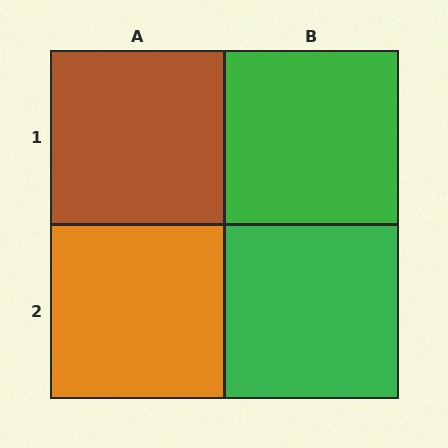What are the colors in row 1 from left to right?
Brown, green.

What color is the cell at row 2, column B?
Green.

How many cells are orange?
1 cell is orange.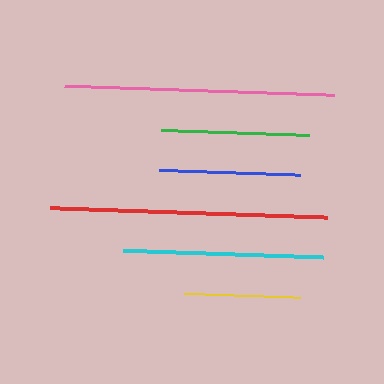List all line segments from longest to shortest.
From longest to shortest: red, pink, cyan, green, blue, yellow.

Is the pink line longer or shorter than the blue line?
The pink line is longer than the blue line.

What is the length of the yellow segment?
The yellow segment is approximately 117 pixels long.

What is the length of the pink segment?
The pink segment is approximately 270 pixels long.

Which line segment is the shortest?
The yellow line is the shortest at approximately 117 pixels.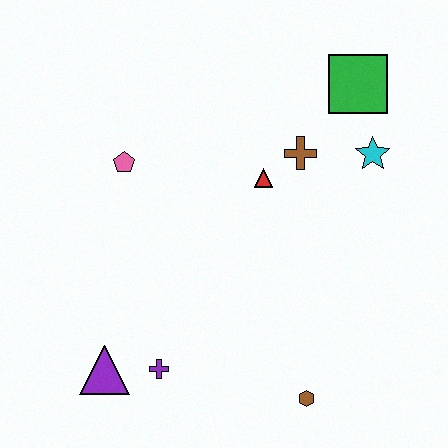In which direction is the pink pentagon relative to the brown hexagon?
The pink pentagon is above the brown hexagon.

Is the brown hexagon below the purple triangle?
Yes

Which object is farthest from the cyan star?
The purple triangle is farthest from the cyan star.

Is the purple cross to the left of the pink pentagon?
No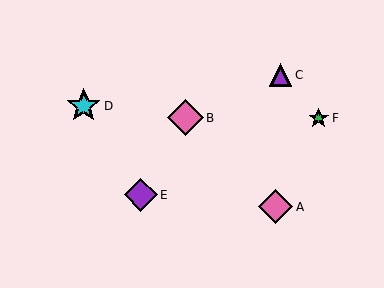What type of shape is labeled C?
Shape C is a purple triangle.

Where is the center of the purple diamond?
The center of the purple diamond is at (141, 195).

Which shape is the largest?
The pink diamond (labeled B) is the largest.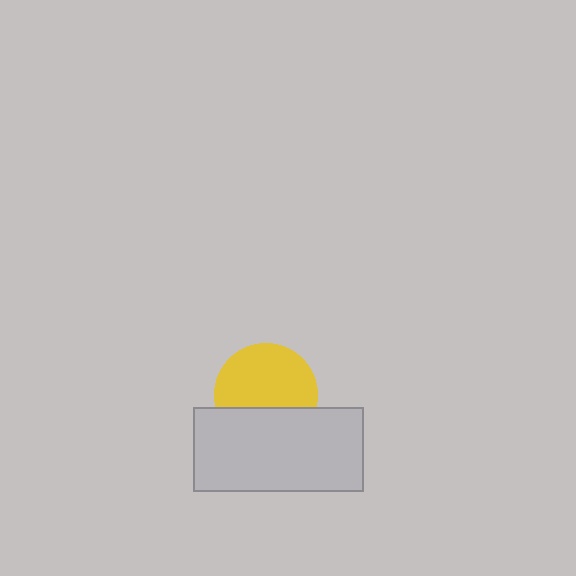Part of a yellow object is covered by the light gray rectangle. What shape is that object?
It is a circle.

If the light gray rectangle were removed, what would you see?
You would see the complete yellow circle.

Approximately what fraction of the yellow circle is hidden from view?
Roughly 35% of the yellow circle is hidden behind the light gray rectangle.